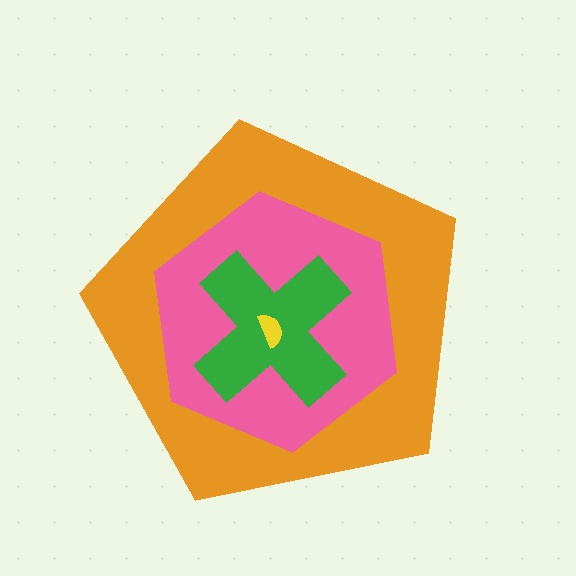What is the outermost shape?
The orange pentagon.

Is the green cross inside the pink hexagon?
Yes.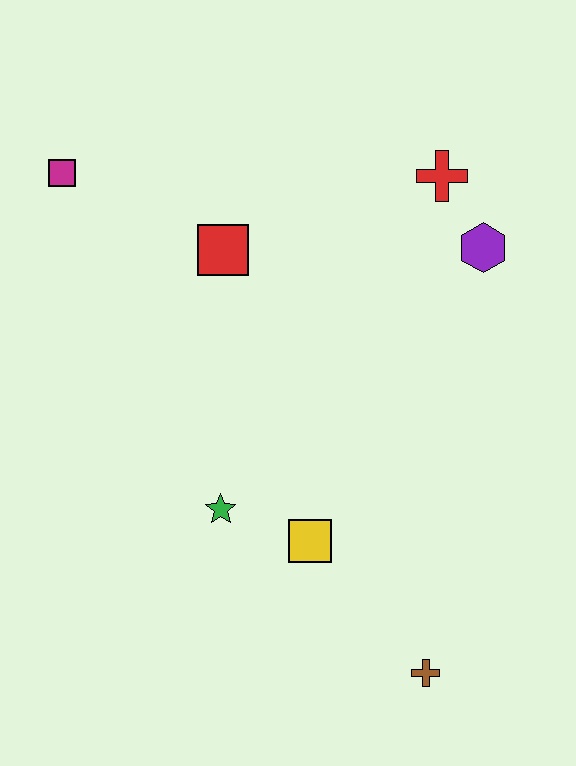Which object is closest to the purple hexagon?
The red cross is closest to the purple hexagon.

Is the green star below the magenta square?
Yes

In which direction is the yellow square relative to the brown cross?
The yellow square is above the brown cross.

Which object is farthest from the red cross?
The brown cross is farthest from the red cross.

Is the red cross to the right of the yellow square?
Yes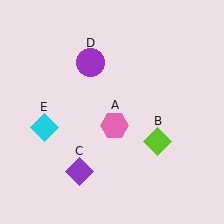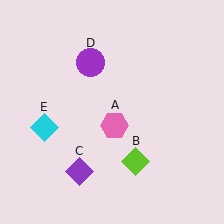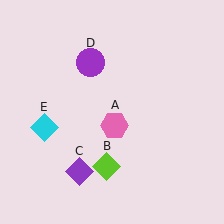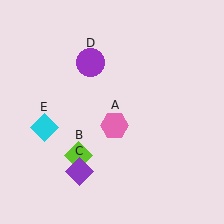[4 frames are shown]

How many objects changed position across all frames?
1 object changed position: lime diamond (object B).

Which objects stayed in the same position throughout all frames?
Pink hexagon (object A) and purple diamond (object C) and purple circle (object D) and cyan diamond (object E) remained stationary.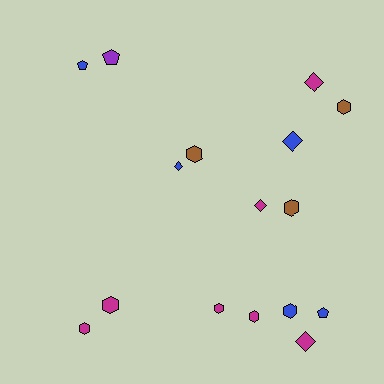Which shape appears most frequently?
Hexagon, with 8 objects.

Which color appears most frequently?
Magenta, with 7 objects.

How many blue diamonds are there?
There are 2 blue diamonds.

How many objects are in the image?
There are 16 objects.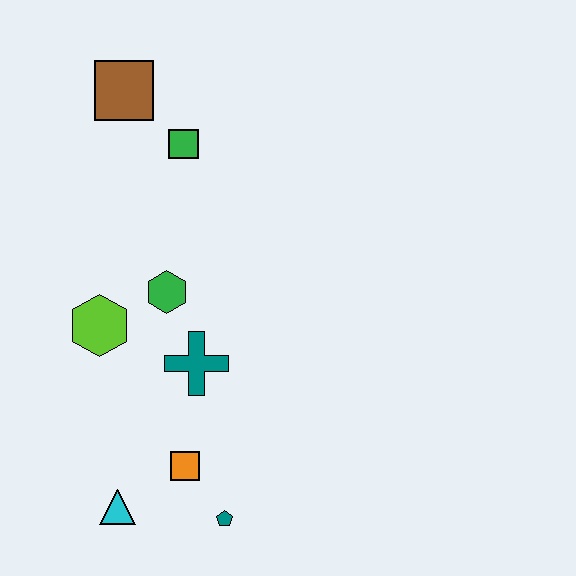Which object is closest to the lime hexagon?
The green hexagon is closest to the lime hexagon.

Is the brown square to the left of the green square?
Yes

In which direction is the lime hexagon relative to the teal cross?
The lime hexagon is to the left of the teal cross.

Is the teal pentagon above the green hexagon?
No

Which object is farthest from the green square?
The teal pentagon is farthest from the green square.